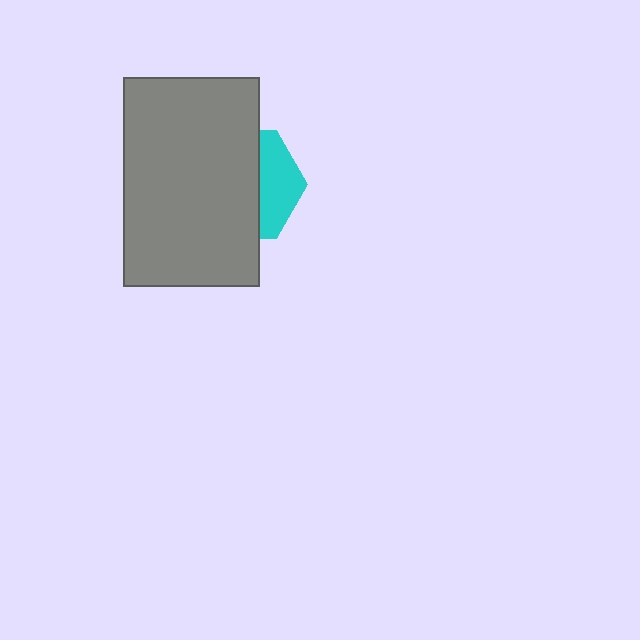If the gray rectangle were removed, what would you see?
You would see the complete cyan hexagon.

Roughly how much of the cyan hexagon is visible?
A small part of it is visible (roughly 35%).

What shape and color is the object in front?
The object in front is a gray rectangle.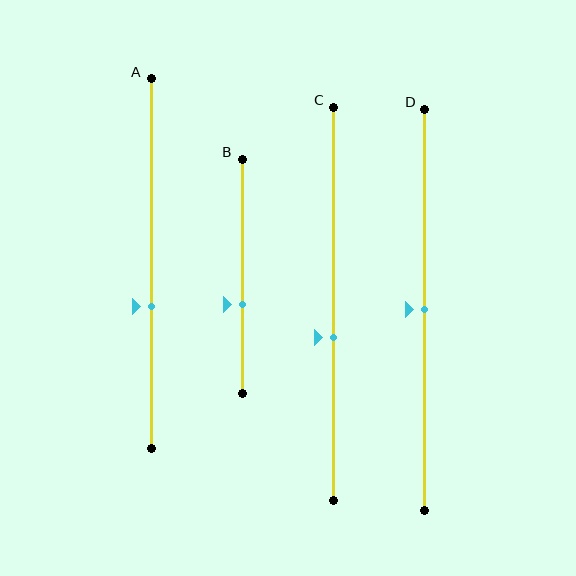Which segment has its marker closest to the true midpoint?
Segment D has its marker closest to the true midpoint.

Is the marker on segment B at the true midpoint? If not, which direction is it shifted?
No, the marker on segment B is shifted downward by about 12% of the segment length.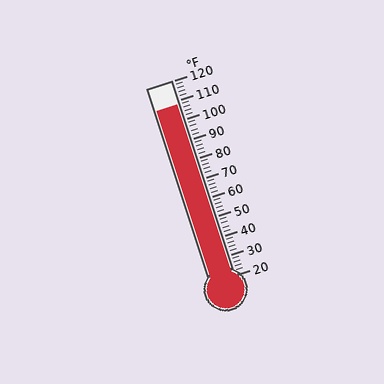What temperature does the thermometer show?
The thermometer shows approximately 108°F.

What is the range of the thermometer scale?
The thermometer scale ranges from 20°F to 120°F.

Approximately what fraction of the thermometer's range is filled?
The thermometer is filled to approximately 90% of its range.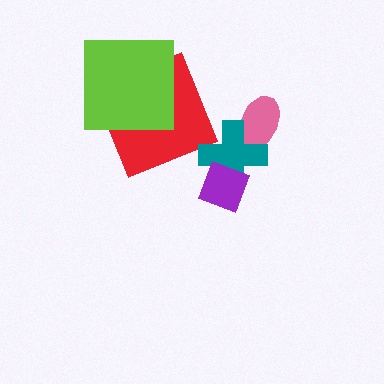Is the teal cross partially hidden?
Yes, it is partially covered by another shape.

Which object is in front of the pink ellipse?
The teal cross is in front of the pink ellipse.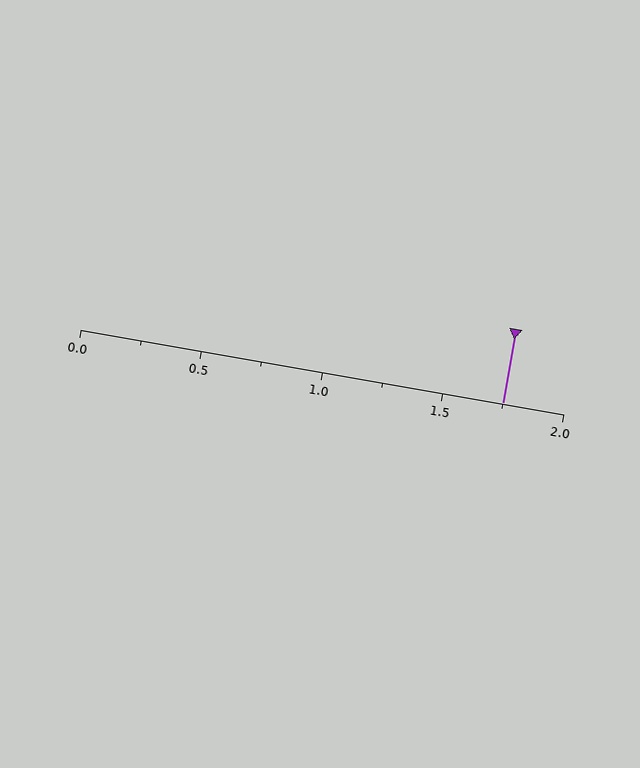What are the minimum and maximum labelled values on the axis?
The axis runs from 0.0 to 2.0.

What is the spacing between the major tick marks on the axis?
The major ticks are spaced 0.5 apart.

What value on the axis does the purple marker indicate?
The marker indicates approximately 1.75.